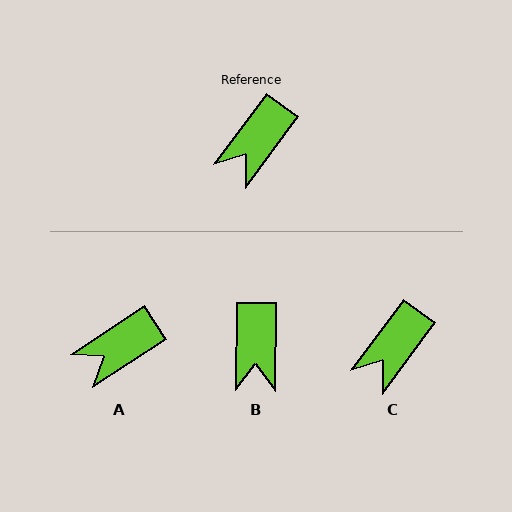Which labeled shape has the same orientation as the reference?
C.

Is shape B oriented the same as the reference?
No, it is off by about 36 degrees.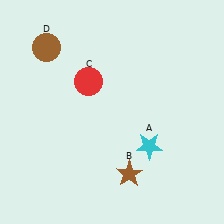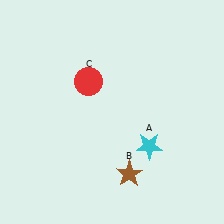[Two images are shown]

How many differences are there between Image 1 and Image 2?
There is 1 difference between the two images.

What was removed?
The brown circle (D) was removed in Image 2.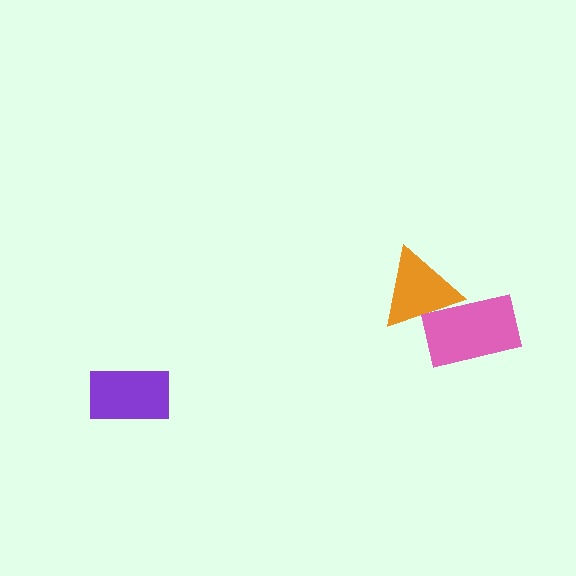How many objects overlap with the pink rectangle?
1 object overlaps with the pink rectangle.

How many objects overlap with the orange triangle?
1 object overlaps with the orange triangle.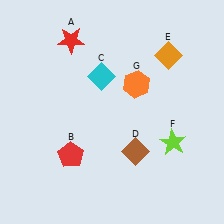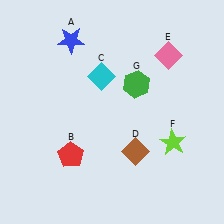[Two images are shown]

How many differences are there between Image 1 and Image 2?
There are 3 differences between the two images.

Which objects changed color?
A changed from red to blue. E changed from orange to pink. G changed from orange to green.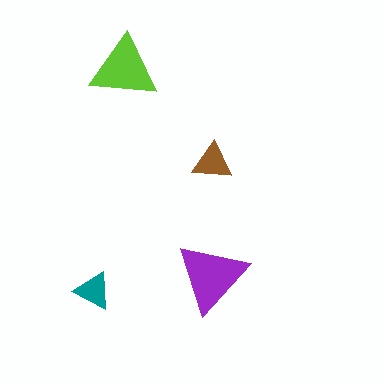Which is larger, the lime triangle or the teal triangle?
The lime one.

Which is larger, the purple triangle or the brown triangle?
The purple one.